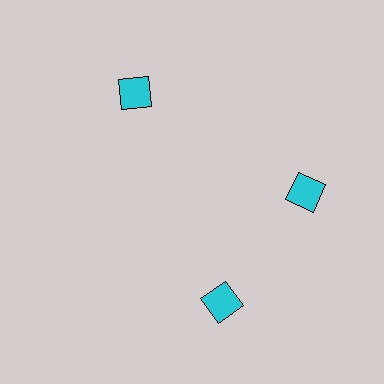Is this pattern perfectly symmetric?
No. The 3 cyan diamonds are arranged in a ring, but one element near the 7 o'clock position is rotated out of alignment along the ring, breaking the 3-fold rotational symmetry.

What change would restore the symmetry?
The symmetry would be restored by rotating it back into even spacing with its neighbors so that all 3 diamonds sit at equal angles and equal distance from the center.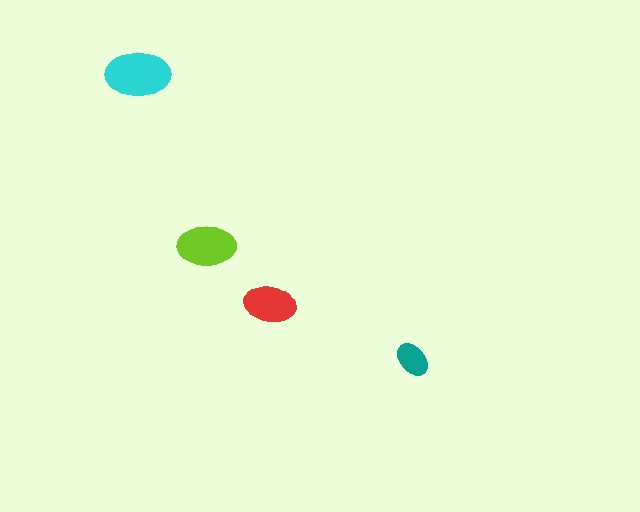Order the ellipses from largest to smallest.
the cyan one, the lime one, the red one, the teal one.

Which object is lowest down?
The teal ellipse is bottommost.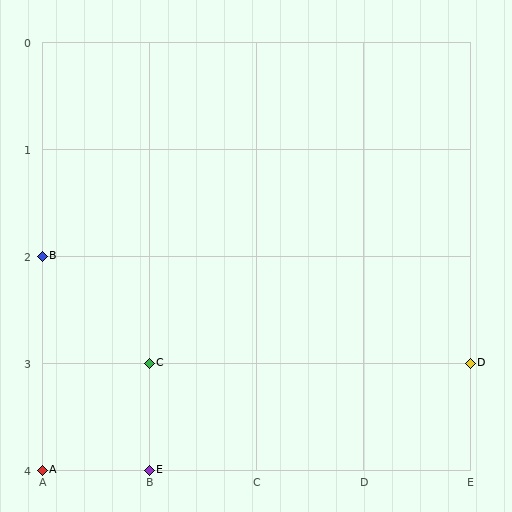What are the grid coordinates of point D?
Point D is at grid coordinates (E, 3).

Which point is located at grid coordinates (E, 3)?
Point D is at (E, 3).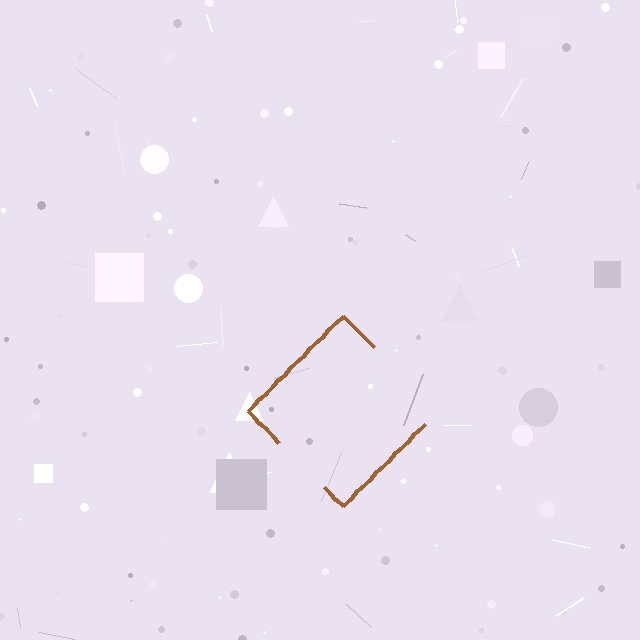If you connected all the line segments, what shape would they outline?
They would outline a diamond.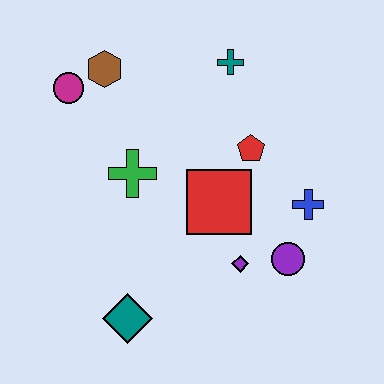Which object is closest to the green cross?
The red square is closest to the green cross.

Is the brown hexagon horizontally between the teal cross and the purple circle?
No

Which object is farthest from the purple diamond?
The magenta circle is farthest from the purple diamond.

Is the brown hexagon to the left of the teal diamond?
Yes